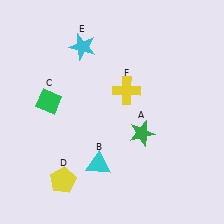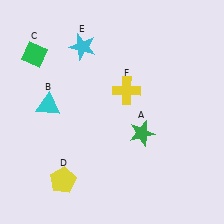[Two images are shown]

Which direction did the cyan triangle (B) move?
The cyan triangle (B) moved up.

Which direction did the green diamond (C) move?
The green diamond (C) moved up.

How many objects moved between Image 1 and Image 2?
2 objects moved between the two images.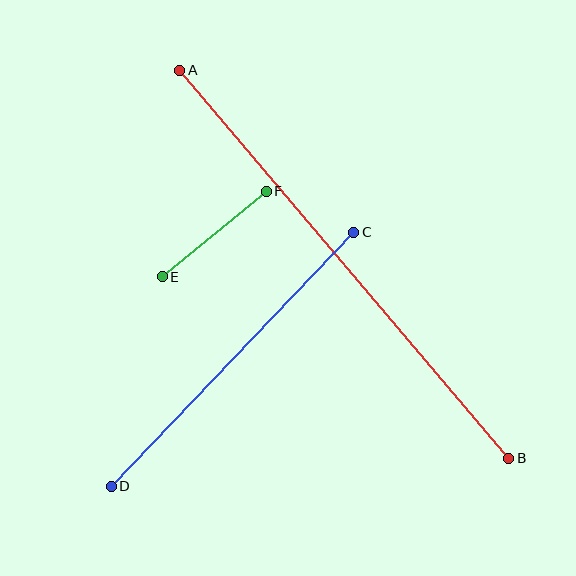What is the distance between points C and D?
The distance is approximately 351 pixels.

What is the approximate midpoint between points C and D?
The midpoint is at approximately (233, 359) pixels.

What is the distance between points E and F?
The distance is approximately 135 pixels.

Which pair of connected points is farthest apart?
Points A and B are farthest apart.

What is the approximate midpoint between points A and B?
The midpoint is at approximately (344, 264) pixels.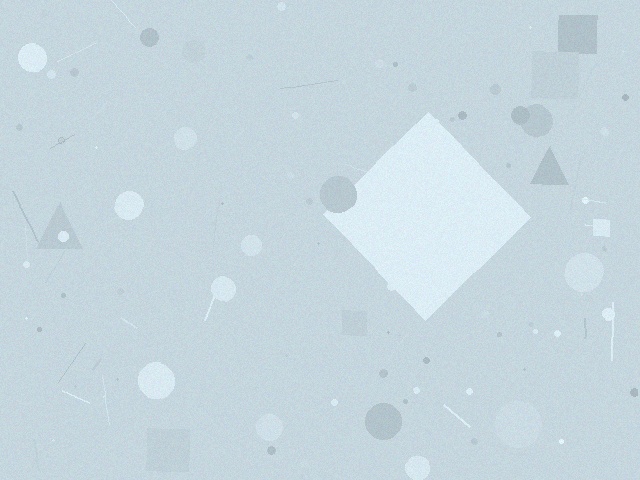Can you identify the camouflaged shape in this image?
The camouflaged shape is a diamond.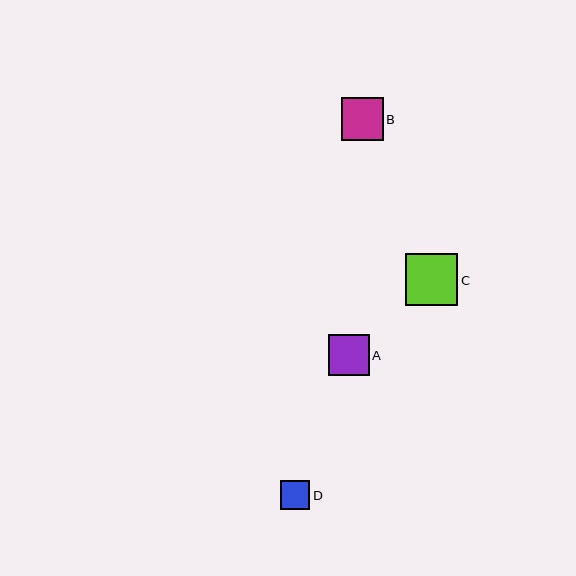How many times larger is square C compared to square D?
Square C is approximately 1.8 times the size of square D.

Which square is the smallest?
Square D is the smallest with a size of approximately 29 pixels.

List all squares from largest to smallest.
From largest to smallest: C, B, A, D.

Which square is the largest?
Square C is the largest with a size of approximately 52 pixels.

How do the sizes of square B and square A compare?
Square B and square A are approximately the same size.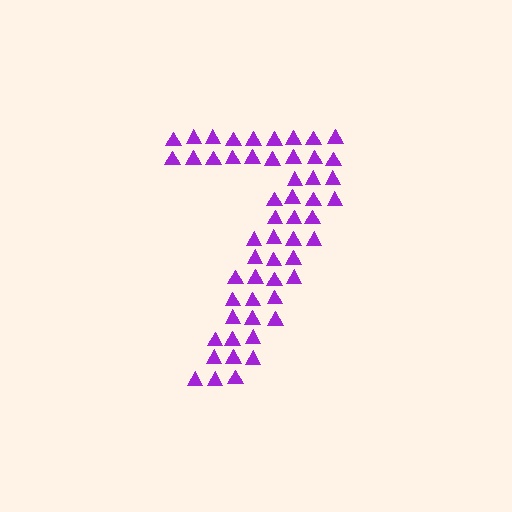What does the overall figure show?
The overall figure shows the digit 7.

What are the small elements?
The small elements are triangles.